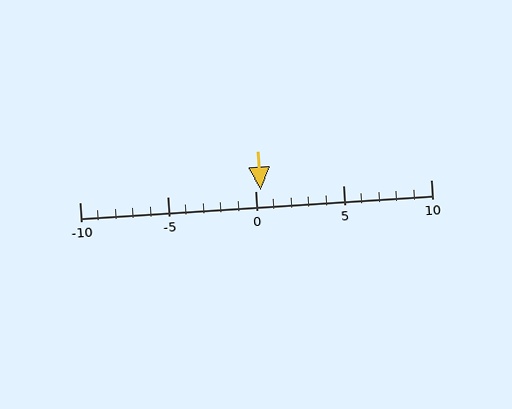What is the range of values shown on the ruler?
The ruler shows values from -10 to 10.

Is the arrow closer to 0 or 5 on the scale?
The arrow is closer to 0.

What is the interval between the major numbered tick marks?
The major tick marks are spaced 5 units apart.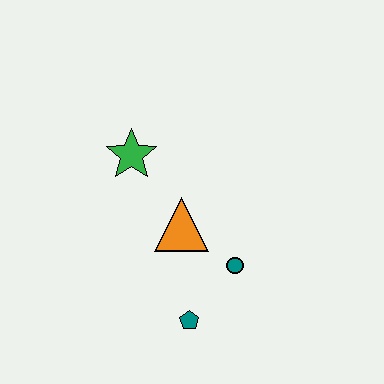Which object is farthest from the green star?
The teal pentagon is farthest from the green star.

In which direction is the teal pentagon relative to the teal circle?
The teal pentagon is below the teal circle.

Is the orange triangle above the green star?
No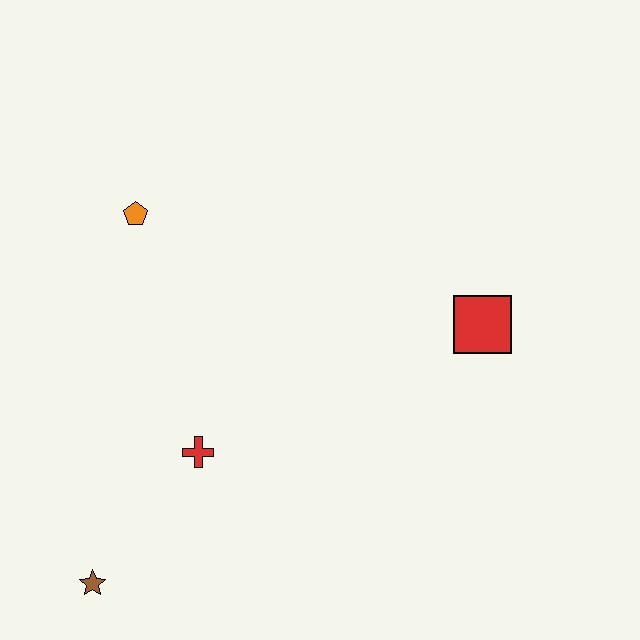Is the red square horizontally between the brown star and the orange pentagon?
No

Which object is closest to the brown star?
The red cross is closest to the brown star.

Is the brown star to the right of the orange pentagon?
No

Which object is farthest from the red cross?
The red square is farthest from the red cross.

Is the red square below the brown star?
No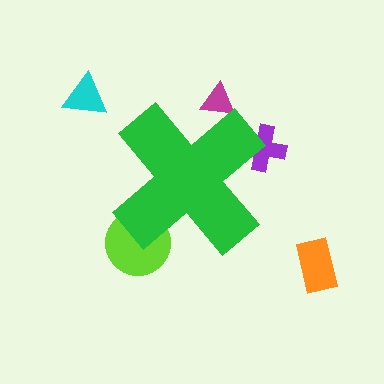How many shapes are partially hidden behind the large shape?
3 shapes are partially hidden.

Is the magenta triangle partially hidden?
Yes, the magenta triangle is partially hidden behind the green cross.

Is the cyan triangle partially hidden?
No, the cyan triangle is fully visible.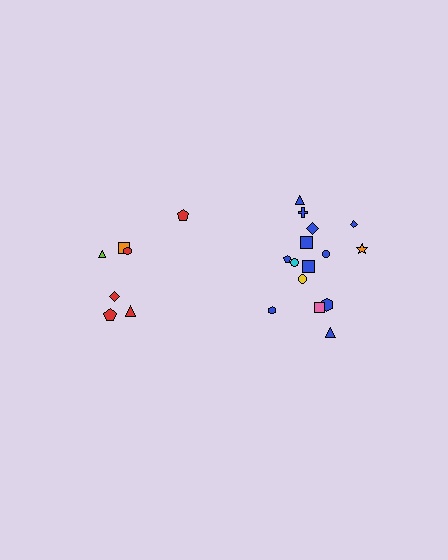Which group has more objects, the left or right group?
The right group.